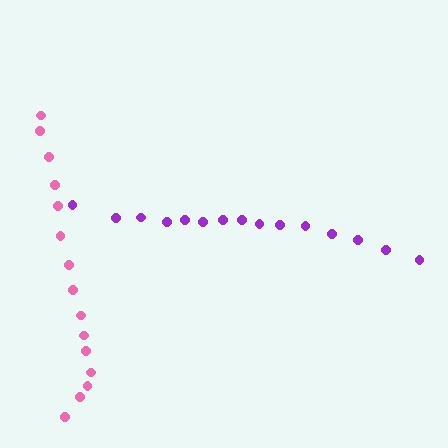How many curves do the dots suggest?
There are 2 distinct paths.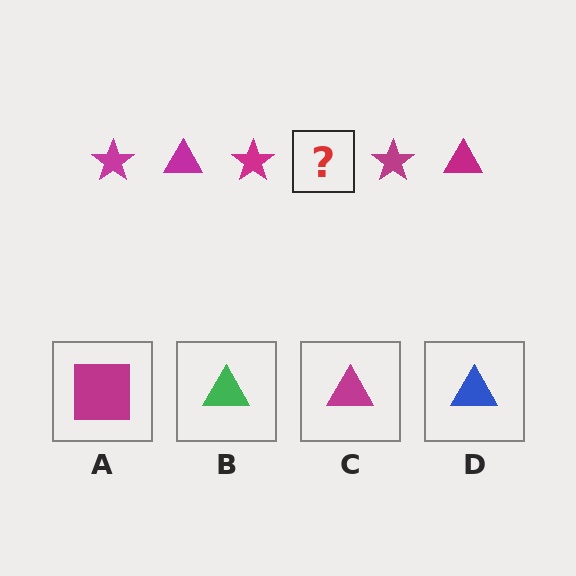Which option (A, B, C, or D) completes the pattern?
C.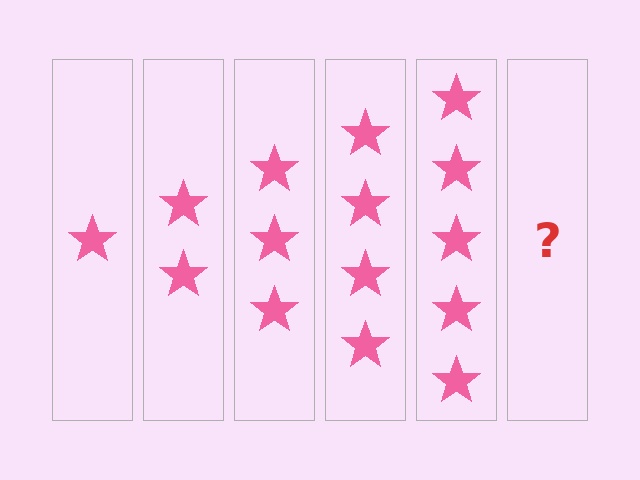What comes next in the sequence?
The next element should be 6 stars.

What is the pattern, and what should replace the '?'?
The pattern is that each step adds one more star. The '?' should be 6 stars.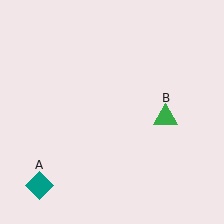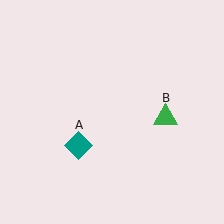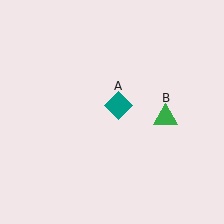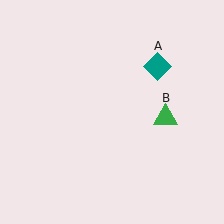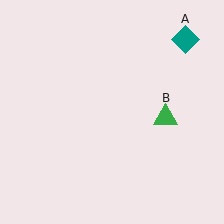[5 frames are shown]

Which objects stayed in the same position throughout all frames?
Green triangle (object B) remained stationary.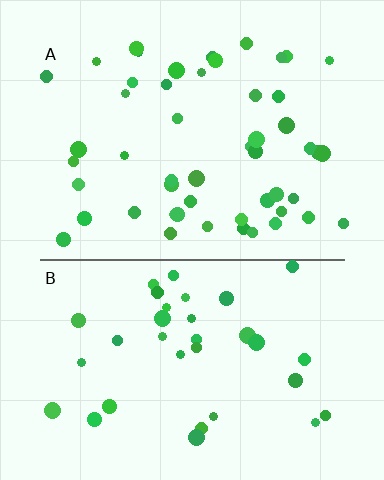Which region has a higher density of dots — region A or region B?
A (the top).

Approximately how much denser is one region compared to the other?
Approximately 1.5× — region A over region B.